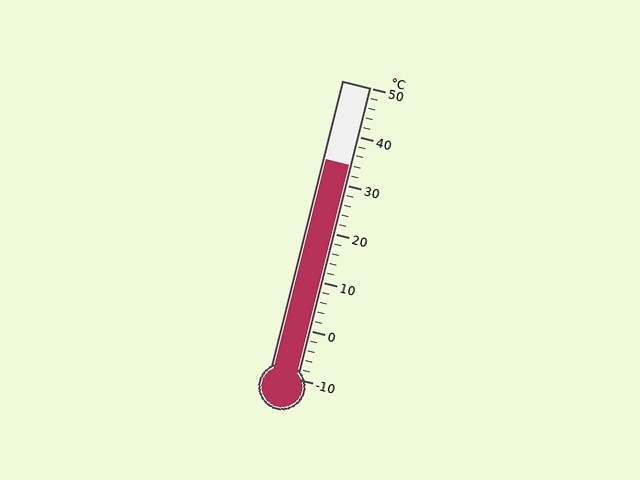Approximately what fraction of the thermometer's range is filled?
The thermometer is filled to approximately 75% of its range.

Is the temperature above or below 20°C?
The temperature is above 20°C.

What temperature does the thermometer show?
The thermometer shows approximately 34°C.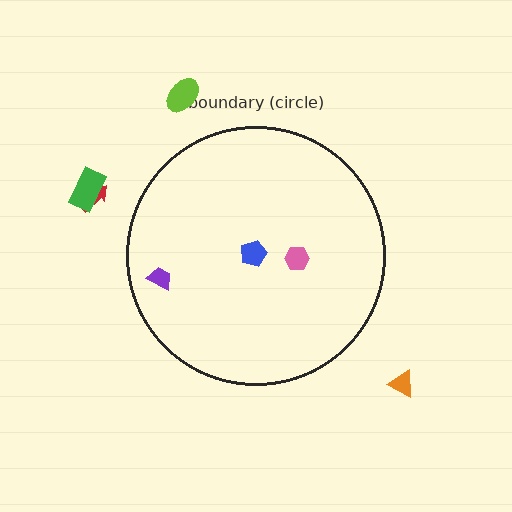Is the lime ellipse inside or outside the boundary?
Outside.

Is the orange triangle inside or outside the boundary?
Outside.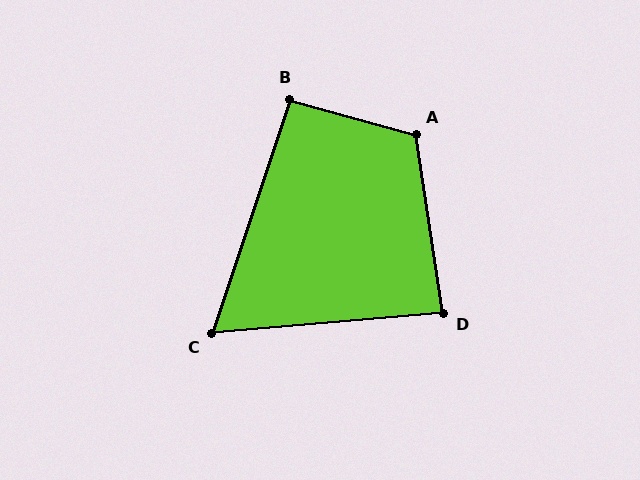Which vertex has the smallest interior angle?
C, at approximately 66 degrees.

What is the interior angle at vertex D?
Approximately 87 degrees (approximately right).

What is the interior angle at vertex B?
Approximately 93 degrees (approximately right).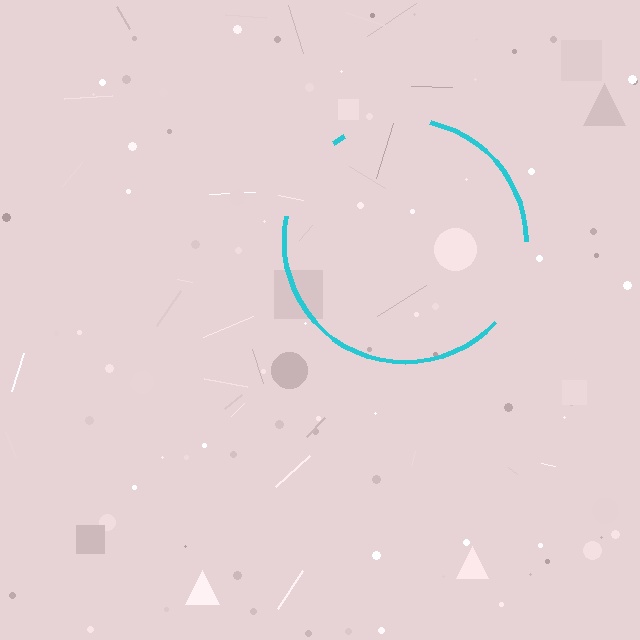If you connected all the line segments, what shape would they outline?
They would outline a circle.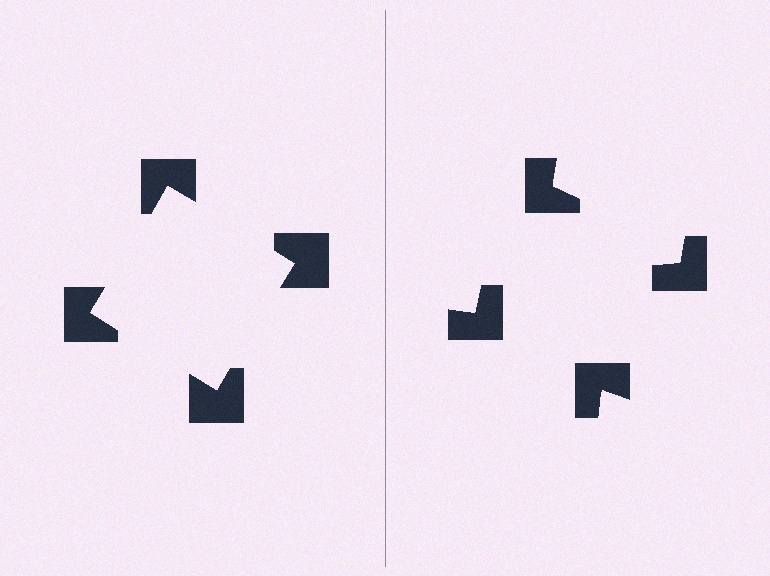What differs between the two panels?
The notched squares are positioned identically on both sides; only the wedge orientations differ. On the left they align to a square; on the right they are misaligned.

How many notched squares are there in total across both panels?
8 — 4 on each side.